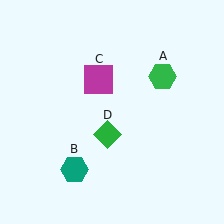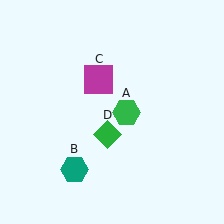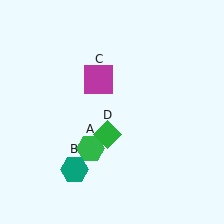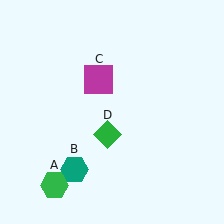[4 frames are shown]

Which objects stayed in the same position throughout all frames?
Teal hexagon (object B) and magenta square (object C) and green diamond (object D) remained stationary.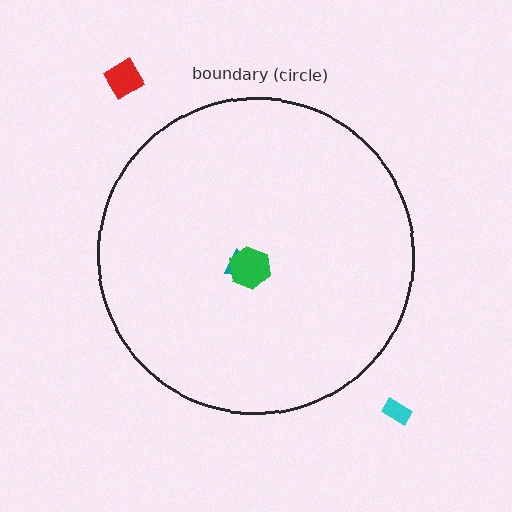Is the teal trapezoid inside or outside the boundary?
Inside.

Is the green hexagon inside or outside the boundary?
Inside.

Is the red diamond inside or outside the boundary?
Outside.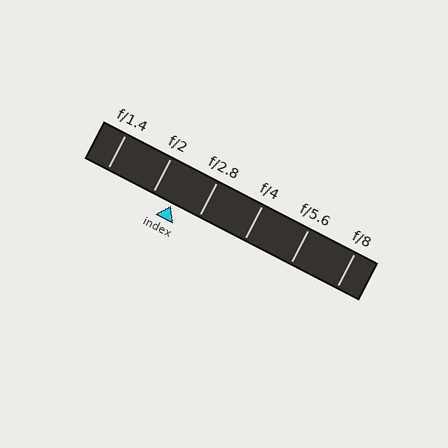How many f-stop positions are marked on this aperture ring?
There are 6 f-stop positions marked.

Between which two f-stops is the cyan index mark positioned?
The index mark is between f/2 and f/2.8.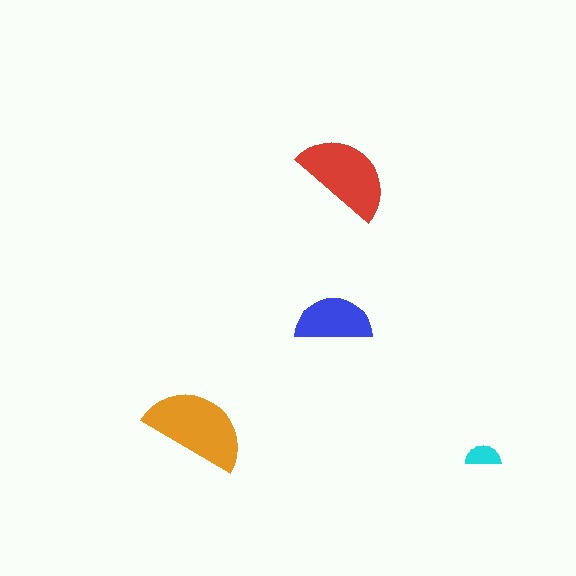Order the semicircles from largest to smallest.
the orange one, the red one, the blue one, the cyan one.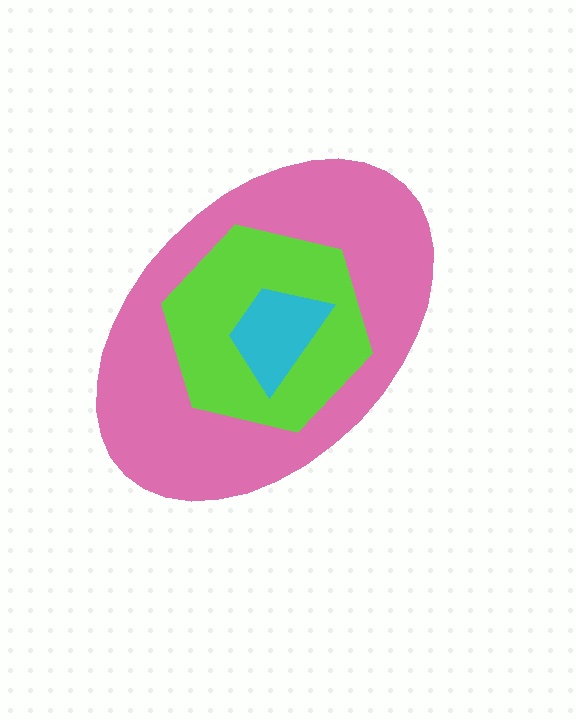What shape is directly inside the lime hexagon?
The cyan trapezoid.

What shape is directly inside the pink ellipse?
The lime hexagon.